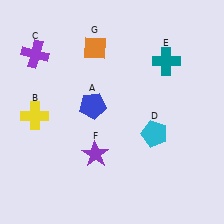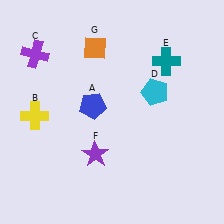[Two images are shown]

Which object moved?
The cyan pentagon (D) moved up.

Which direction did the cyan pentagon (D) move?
The cyan pentagon (D) moved up.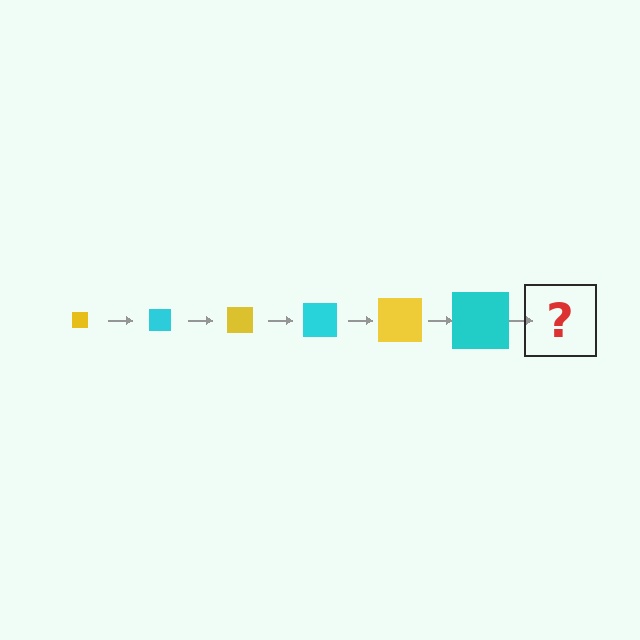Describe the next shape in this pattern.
It should be a yellow square, larger than the previous one.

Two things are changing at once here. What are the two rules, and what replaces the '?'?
The two rules are that the square grows larger each step and the color cycles through yellow and cyan. The '?' should be a yellow square, larger than the previous one.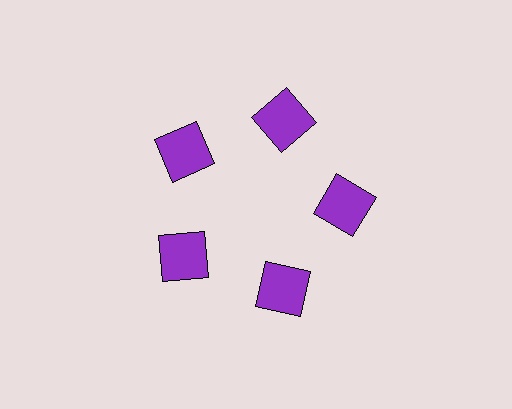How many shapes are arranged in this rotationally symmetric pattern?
There are 5 shapes, arranged in 5 groups of 1.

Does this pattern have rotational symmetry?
Yes, this pattern has 5-fold rotational symmetry. It looks the same after rotating 72 degrees around the center.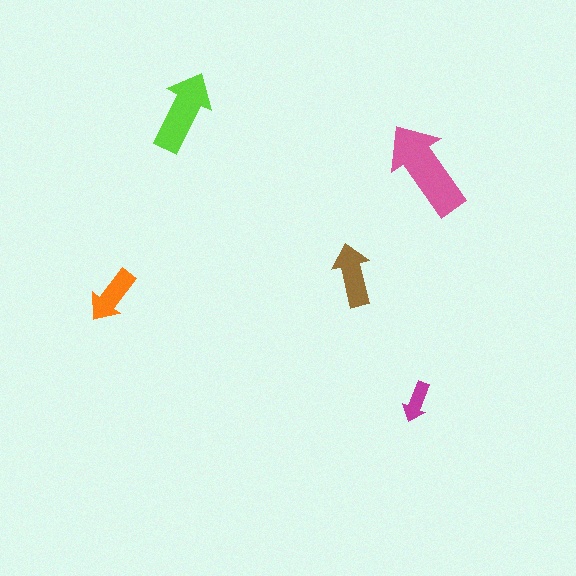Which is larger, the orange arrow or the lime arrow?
The lime one.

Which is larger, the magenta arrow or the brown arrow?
The brown one.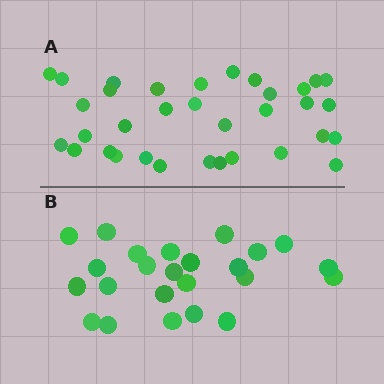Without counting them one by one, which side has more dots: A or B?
Region A (the top region) has more dots.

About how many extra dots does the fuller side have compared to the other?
Region A has roughly 10 or so more dots than region B.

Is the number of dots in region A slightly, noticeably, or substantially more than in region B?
Region A has noticeably more, but not dramatically so. The ratio is roughly 1.4 to 1.